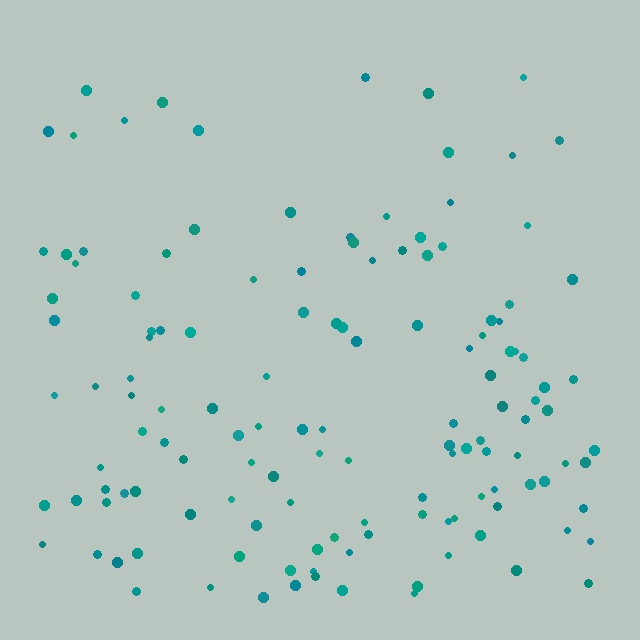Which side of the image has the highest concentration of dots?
The bottom.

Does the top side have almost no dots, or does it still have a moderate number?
Still a moderate number, just noticeably fewer than the bottom.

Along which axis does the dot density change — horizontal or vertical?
Vertical.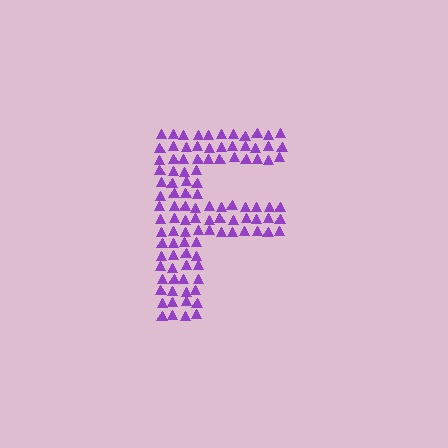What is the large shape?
The large shape is the letter F.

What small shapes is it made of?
It is made of small triangles.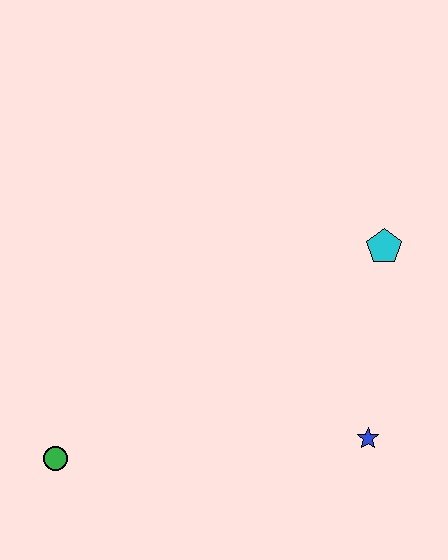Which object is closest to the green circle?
The blue star is closest to the green circle.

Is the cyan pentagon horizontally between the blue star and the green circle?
No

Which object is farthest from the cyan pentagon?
The green circle is farthest from the cyan pentagon.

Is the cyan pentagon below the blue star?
No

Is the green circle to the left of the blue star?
Yes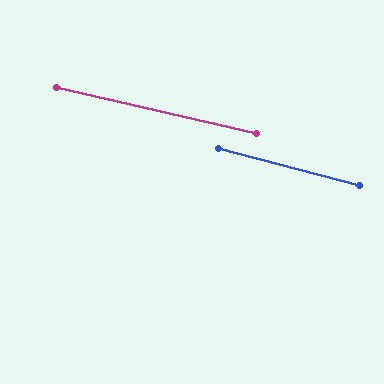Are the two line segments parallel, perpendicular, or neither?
Parallel — their directions differ by only 1.9°.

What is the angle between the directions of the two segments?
Approximately 2 degrees.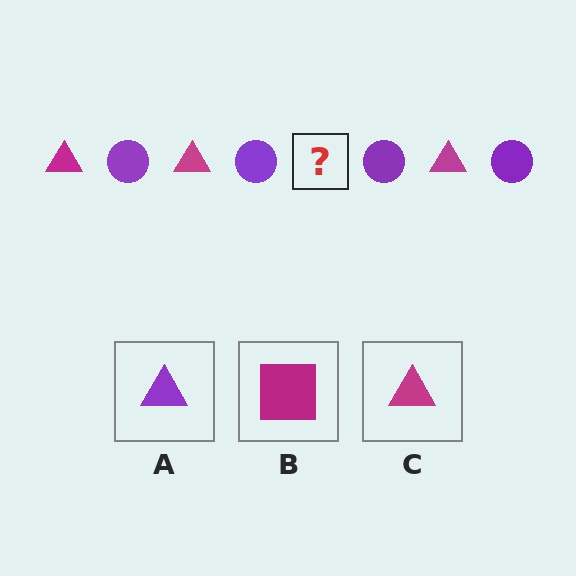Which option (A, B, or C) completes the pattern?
C.